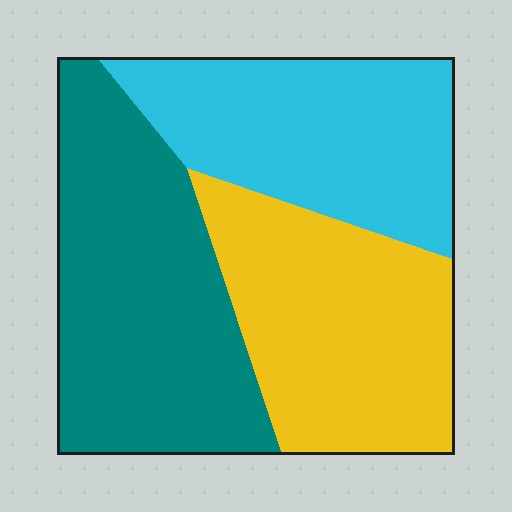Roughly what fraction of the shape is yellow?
Yellow takes up about one third (1/3) of the shape.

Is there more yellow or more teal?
Teal.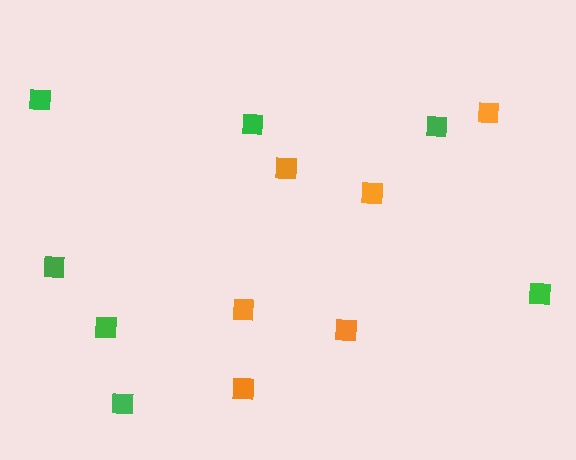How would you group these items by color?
There are 2 groups: one group of green squares (7) and one group of orange squares (6).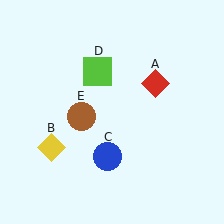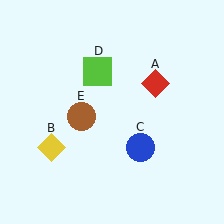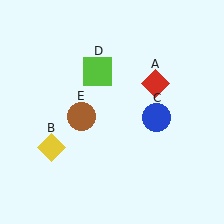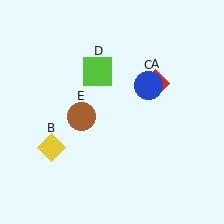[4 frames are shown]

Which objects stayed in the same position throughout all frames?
Red diamond (object A) and yellow diamond (object B) and lime square (object D) and brown circle (object E) remained stationary.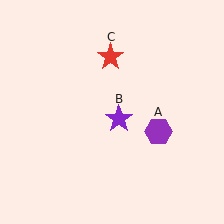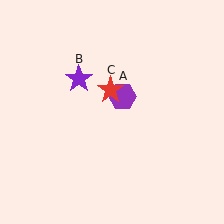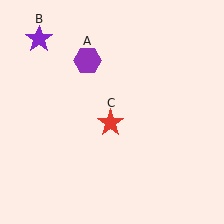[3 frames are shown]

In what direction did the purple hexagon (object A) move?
The purple hexagon (object A) moved up and to the left.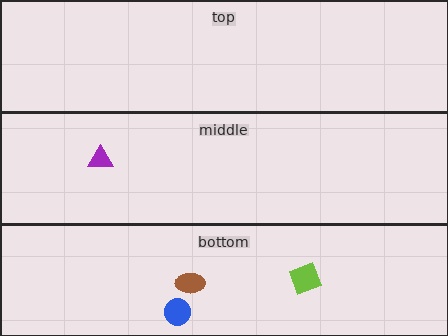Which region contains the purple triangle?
The middle region.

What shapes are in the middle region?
The purple triangle.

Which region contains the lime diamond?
The bottom region.